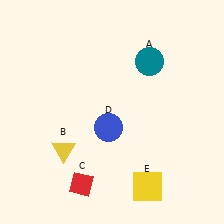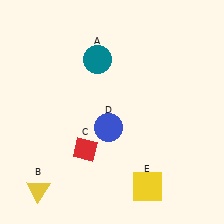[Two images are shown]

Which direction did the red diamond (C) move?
The red diamond (C) moved up.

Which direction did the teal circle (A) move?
The teal circle (A) moved left.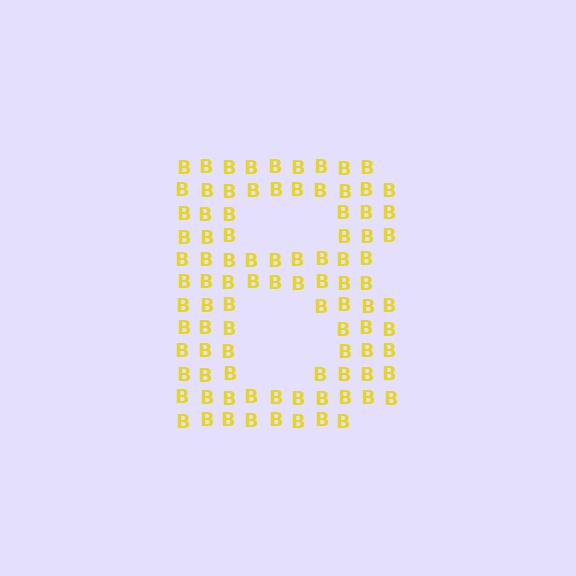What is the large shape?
The large shape is the letter B.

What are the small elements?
The small elements are letter B's.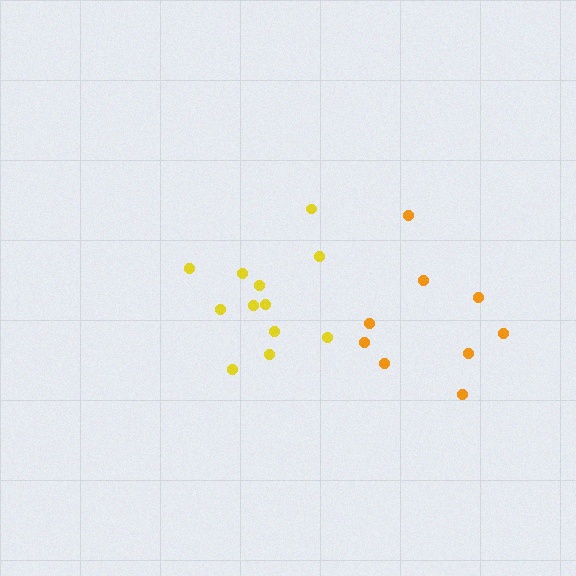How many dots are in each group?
Group 1: 12 dots, Group 2: 9 dots (21 total).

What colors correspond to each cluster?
The clusters are colored: yellow, orange.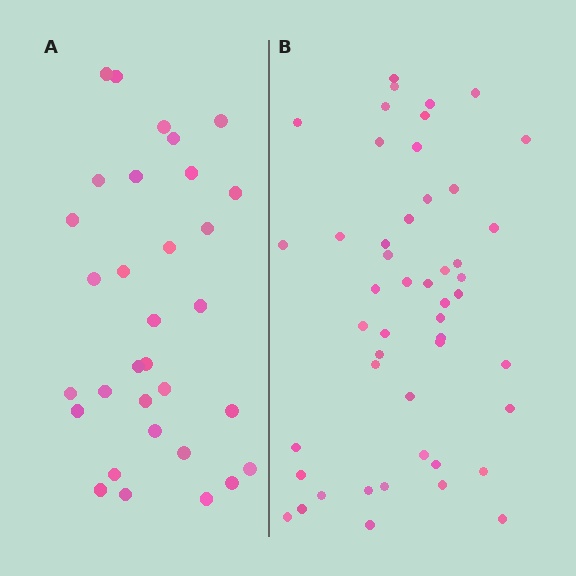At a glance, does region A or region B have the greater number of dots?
Region B (the right region) has more dots.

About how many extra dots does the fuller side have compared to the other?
Region B has approximately 15 more dots than region A.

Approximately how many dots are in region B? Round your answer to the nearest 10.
About 50 dots. (The exact count is 49, which rounds to 50.)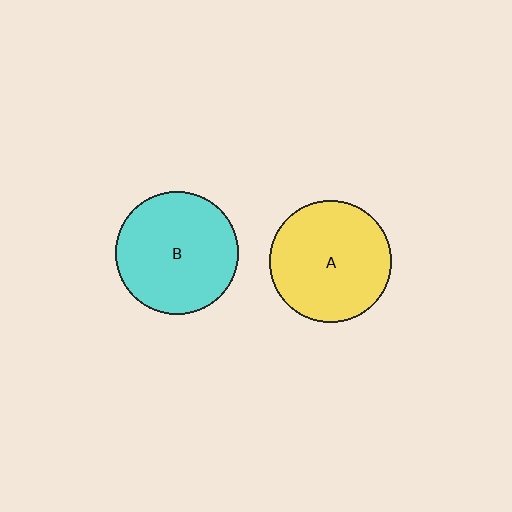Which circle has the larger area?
Circle B (cyan).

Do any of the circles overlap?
No, none of the circles overlap.